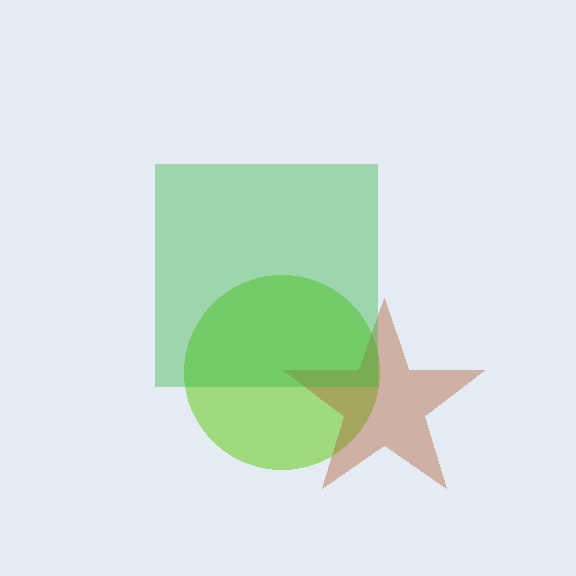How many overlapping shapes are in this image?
There are 3 overlapping shapes in the image.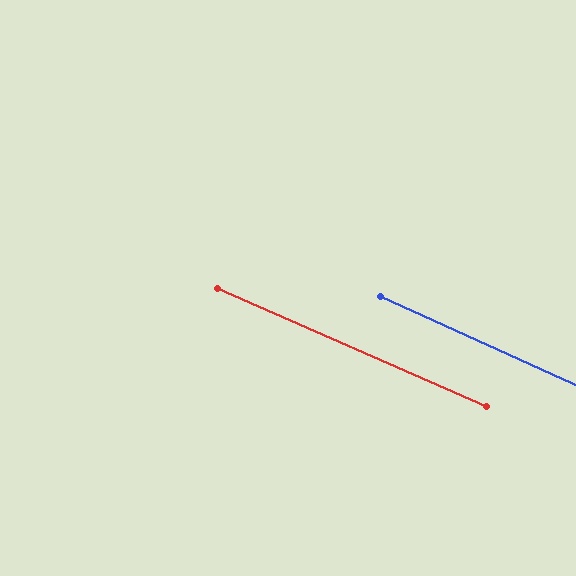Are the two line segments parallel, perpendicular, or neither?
Parallel — their directions differ by only 0.8°.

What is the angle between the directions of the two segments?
Approximately 1 degree.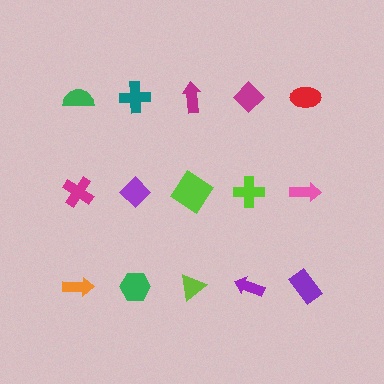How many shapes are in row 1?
5 shapes.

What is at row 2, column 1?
A magenta cross.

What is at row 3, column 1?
An orange arrow.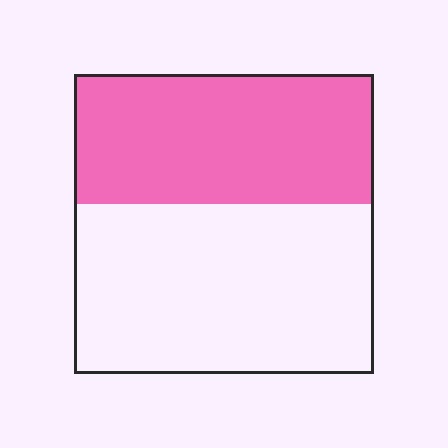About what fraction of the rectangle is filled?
About two fifths (2/5).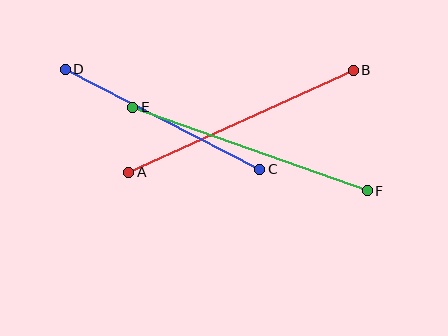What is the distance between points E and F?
The distance is approximately 249 pixels.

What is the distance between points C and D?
The distance is approximately 219 pixels.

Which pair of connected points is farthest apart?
Points E and F are farthest apart.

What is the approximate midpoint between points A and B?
The midpoint is at approximately (241, 121) pixels.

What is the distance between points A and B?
The distance is approximately 247 pixels.